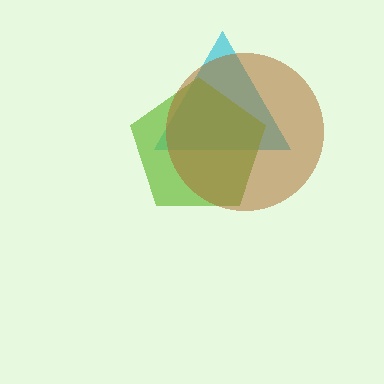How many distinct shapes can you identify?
There are 3 distinct shapes: a cyan triangle, a lime pentagon, a brown circle.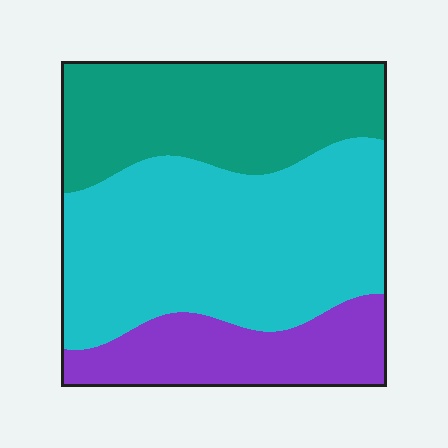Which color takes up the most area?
Cyan, at roughly 50%.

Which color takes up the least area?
Purple, at roughly 20%.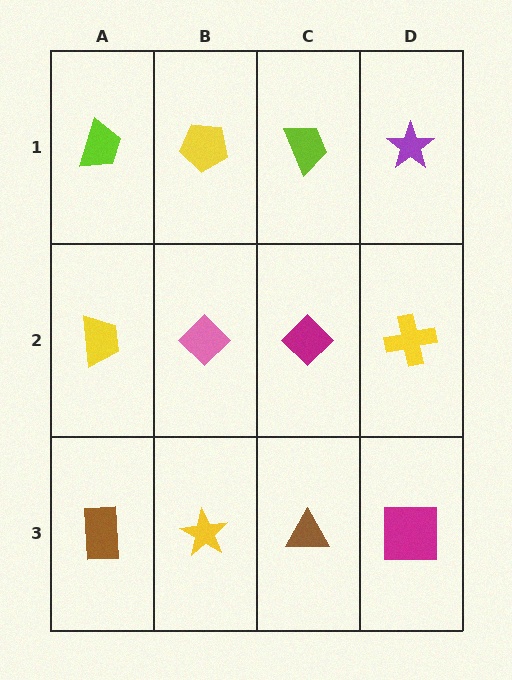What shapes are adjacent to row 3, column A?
A yellow trapezoid (row 2, column A), a yellow star (row 3, column B).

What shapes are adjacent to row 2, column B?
A yellow pentagon (row 1, column B), a yellow star (row 3, column B), a yellow trapezoid (row 2, column A), a magenta diamond (row 2, column C).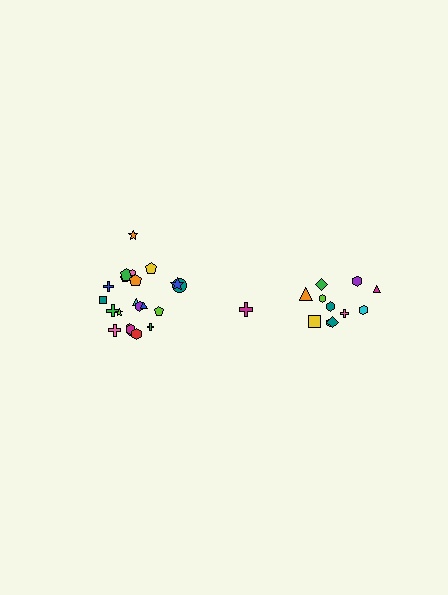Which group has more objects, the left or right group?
The left group.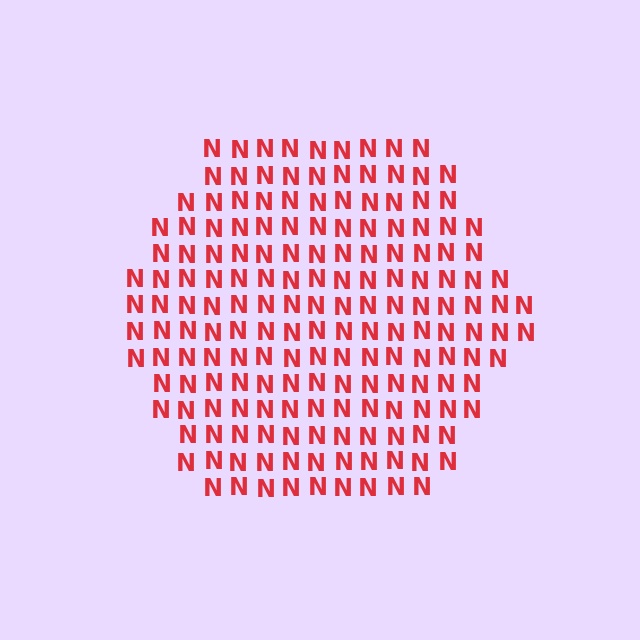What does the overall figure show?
The overall figure shows a hexagon.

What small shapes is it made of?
It is made of small letter N's.